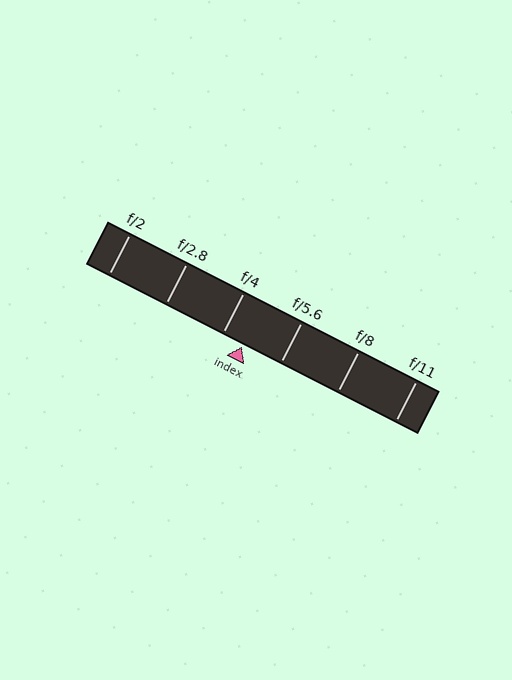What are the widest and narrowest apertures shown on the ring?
The widest aperture shown is f/2 and the narrowest is f/11.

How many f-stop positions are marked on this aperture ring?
There are 6 f-stop positions marked.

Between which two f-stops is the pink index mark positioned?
The index mark is between f/4 and f/5.6.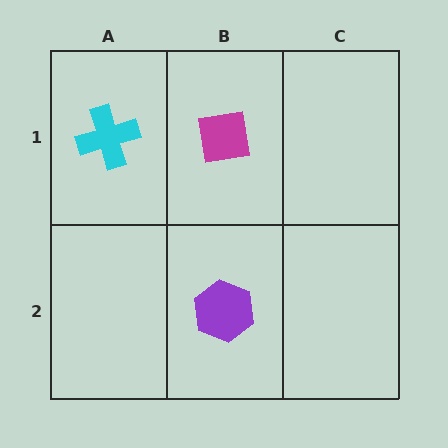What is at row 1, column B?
A magenta square.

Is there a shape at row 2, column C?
No, that cell is empty.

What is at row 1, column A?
A cyan cross.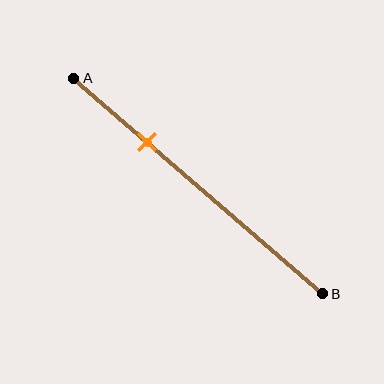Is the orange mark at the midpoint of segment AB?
No, the mark is at about 30% from A, not at the 50% midpoint.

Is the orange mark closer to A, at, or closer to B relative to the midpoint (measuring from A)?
The orange mark is closer to point A than the midpoint of segment AB.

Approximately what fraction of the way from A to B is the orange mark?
The orange mark is approximately 30% of the way from A to B.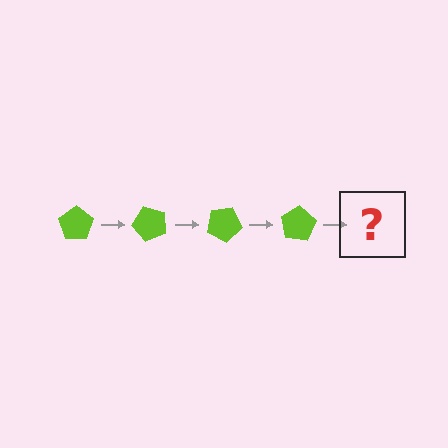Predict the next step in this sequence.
The next step is a lime pentagon rotated 200 degrees.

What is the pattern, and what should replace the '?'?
The pattern is that the pentagon rotates 50 degrees each step. The '?' should be a lime pentagon rotated 200 degrees.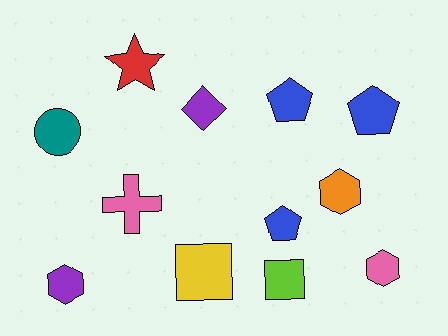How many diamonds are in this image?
There is 1 diamond.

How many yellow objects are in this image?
There is 1 yellow object.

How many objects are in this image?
There are 12 objects.